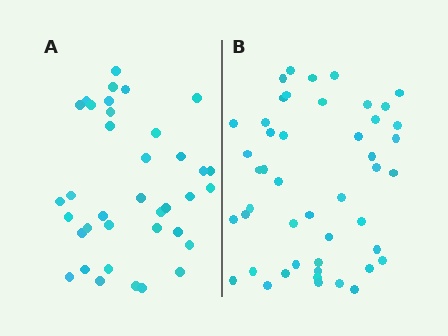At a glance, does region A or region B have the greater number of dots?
Region B (the right region) has more dots.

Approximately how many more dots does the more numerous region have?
Region B has roughly 10 or so more dots than region A.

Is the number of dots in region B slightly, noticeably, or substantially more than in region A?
Region B has noticeably more, but not dramatically so. The ratio is roughly 1.3 to 1.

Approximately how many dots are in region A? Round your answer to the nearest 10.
About 40 dots. (The exact count is 37, which rounds to 40.)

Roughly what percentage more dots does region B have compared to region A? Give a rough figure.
About 25% more.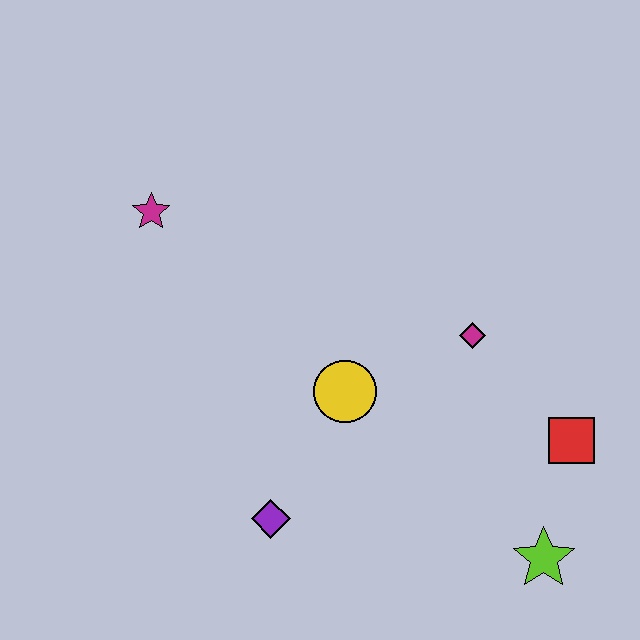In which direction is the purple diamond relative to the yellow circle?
The purple diamond is below the yellow circle.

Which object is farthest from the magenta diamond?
The magenta star is farthest from the magenta diamond.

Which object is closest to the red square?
The lime star is closest to the red square.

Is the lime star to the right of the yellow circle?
Yes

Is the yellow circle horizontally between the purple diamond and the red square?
Yes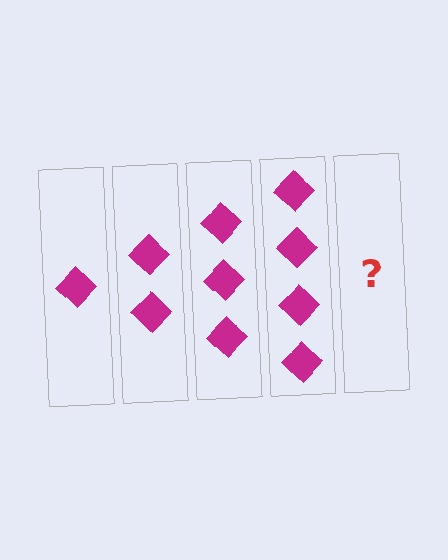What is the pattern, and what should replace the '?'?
The pattern is that each step adds one more diamond. The '?' should be 5 diamonds.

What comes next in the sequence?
The next element should be 5 diamonds.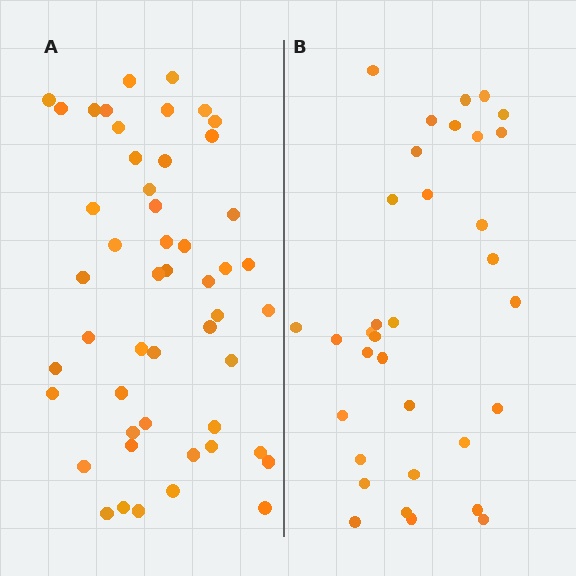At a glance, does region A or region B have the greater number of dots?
Region A (the left region) has more dots.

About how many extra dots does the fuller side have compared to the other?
Region A has approximately 15 more dots than region B.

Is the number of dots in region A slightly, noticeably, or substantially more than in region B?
Region A has substantially more. The ratio is roughly 1.5 to 1.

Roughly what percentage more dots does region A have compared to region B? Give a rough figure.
About 45% more.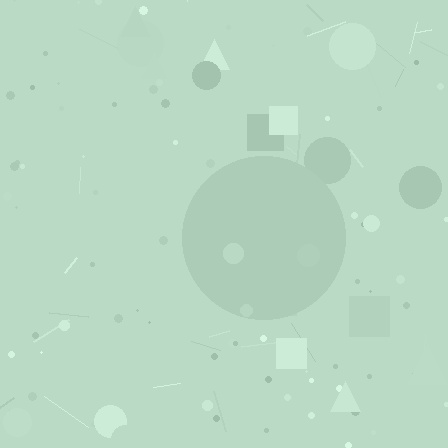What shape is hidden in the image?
A circle is hidden in the image.